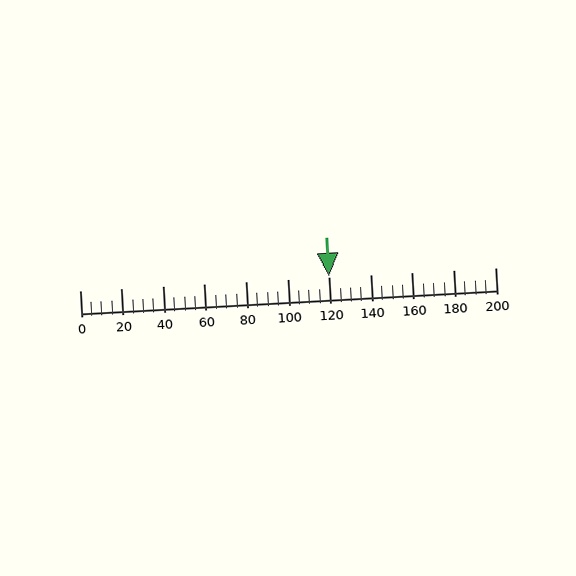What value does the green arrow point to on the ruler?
The green arrow points to approximately 120.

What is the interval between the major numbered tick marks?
The major tick marks are spaced 20 units apart.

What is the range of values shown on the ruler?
The ruler shows values from 0 to 200.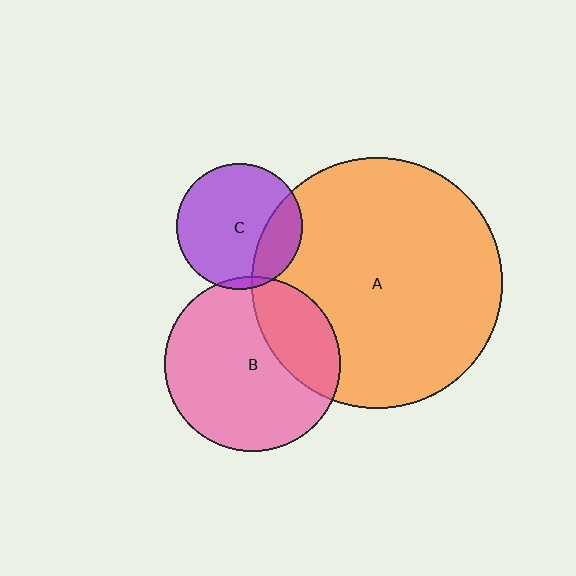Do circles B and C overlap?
Yes.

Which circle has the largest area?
Circle A (orange).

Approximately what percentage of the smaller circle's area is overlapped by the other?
Approximately 5%.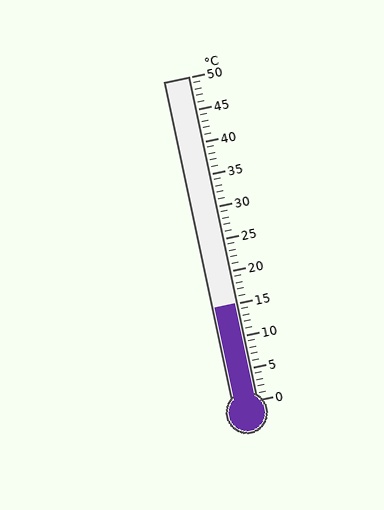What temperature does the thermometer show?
The thermometer shows approximately 15°C.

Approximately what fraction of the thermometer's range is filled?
The thermometer is filled to approximately 30% of its range.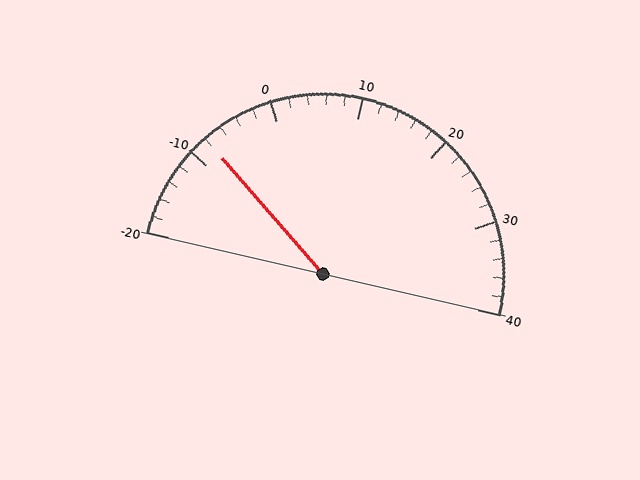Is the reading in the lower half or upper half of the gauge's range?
The reading is in the lower half of the range (-20 to 40).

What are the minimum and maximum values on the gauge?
The gauge ranges from -20 to 40.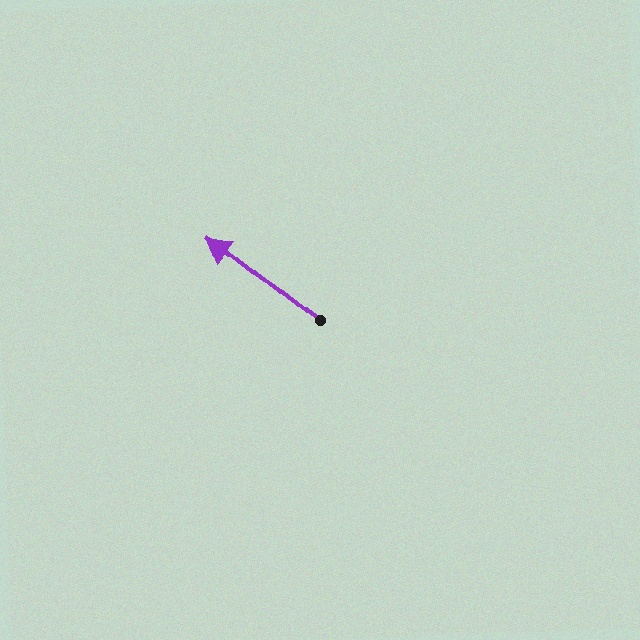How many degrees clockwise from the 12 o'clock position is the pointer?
Approximately 308 degrees.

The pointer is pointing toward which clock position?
Roughly 10 o'clock.